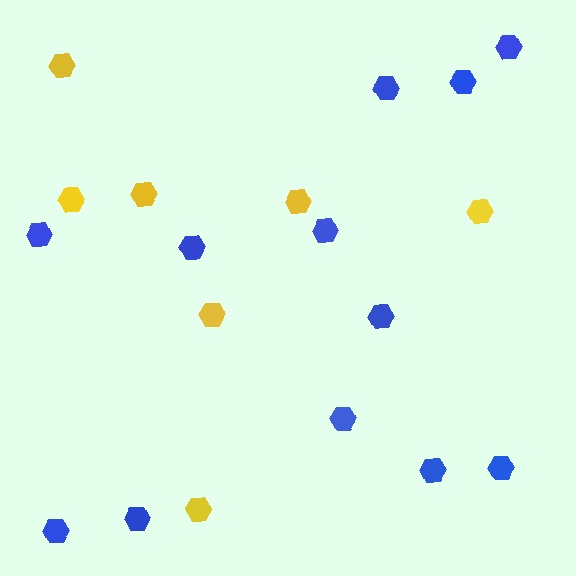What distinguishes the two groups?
There are 2 groups: one group of blue hexagons (12) and one group of yellow hexagons (7).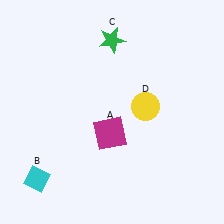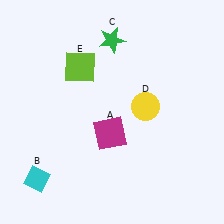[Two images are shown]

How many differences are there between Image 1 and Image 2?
There is 1 difference between the two images.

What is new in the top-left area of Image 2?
A lime square (E) was added in the top-left area of Image 2.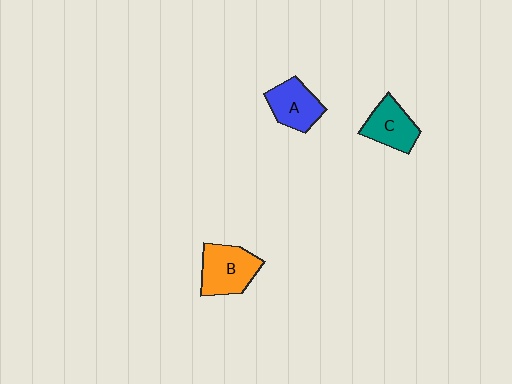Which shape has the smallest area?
Shape C (teal).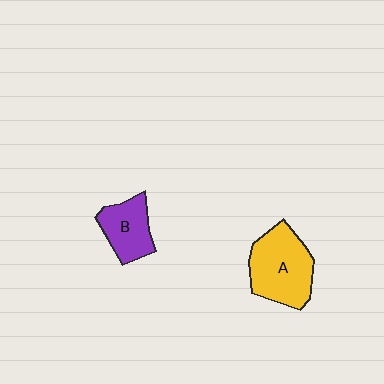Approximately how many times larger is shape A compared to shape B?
Approximately 1.6 times.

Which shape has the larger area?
Shape A (yellow).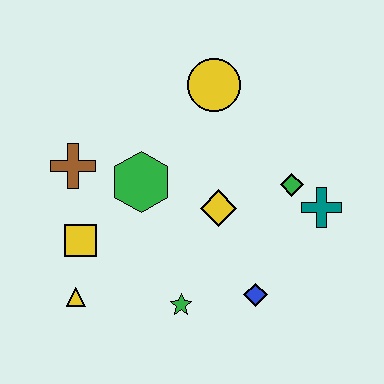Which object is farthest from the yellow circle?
The yellow triangle is farthest from the yellow circle.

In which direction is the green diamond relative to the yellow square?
The green diamond is to the right of the yellow square.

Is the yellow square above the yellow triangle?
Yes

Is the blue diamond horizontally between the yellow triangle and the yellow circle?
No